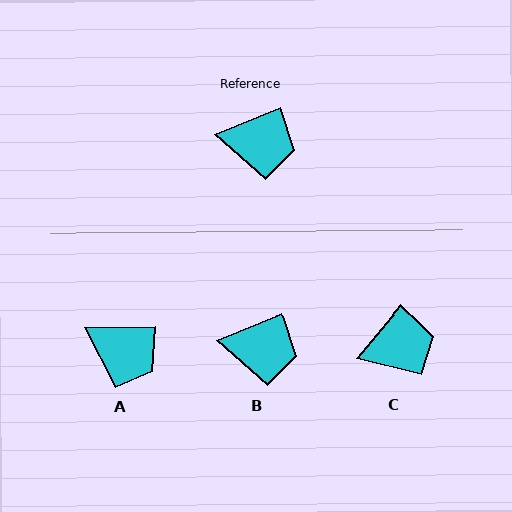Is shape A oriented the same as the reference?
No, it is off by about 21 degrees.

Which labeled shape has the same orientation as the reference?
B.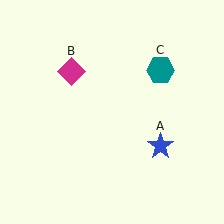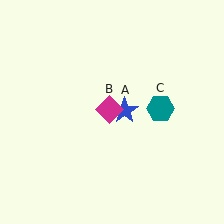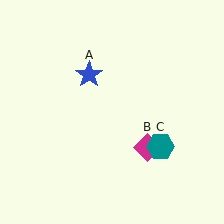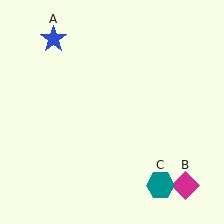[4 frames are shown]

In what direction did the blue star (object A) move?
The blue star (object A) moved up and to the left.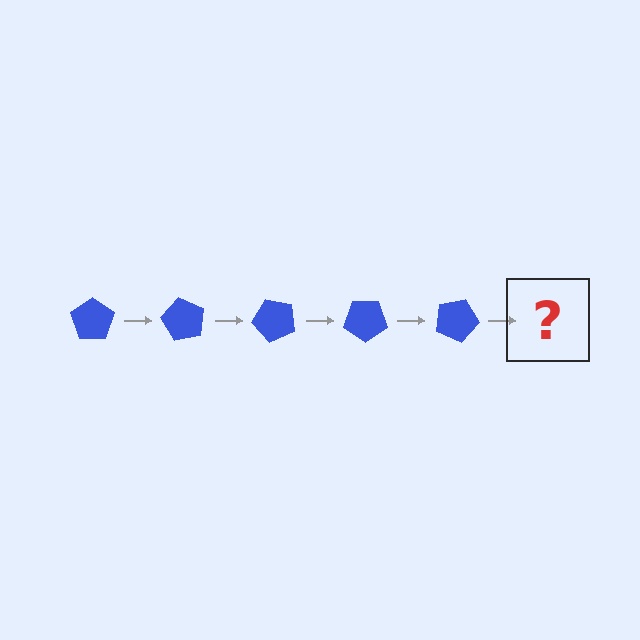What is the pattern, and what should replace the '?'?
The pattern is that the pentagon rotates 60 degrees each step. The '?' should be a blue pentagon rotated 300 degrees.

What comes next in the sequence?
The next element should be a blue pentagon rotated 300 degrees.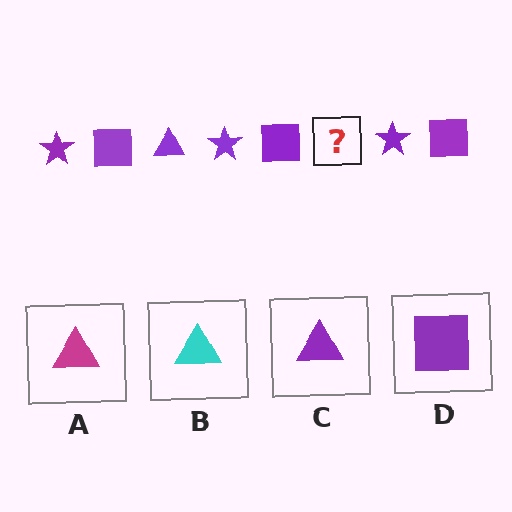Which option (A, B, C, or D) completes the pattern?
C.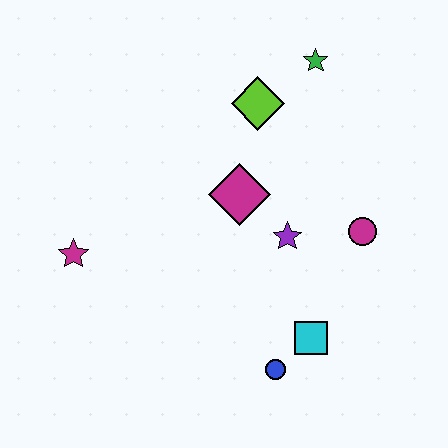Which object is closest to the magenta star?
The magenta diamond is closest to the magenta star.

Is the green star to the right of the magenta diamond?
Yes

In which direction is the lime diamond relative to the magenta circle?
The lime diamond is above the magenta circle.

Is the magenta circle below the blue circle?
No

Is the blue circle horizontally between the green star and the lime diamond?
Yes